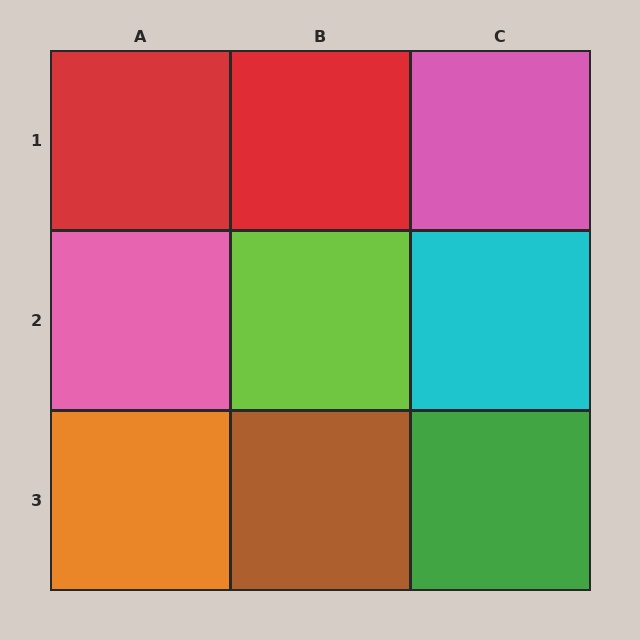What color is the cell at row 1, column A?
Red.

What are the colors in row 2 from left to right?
Pink, lime, cyan.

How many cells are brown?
1 cell is brown.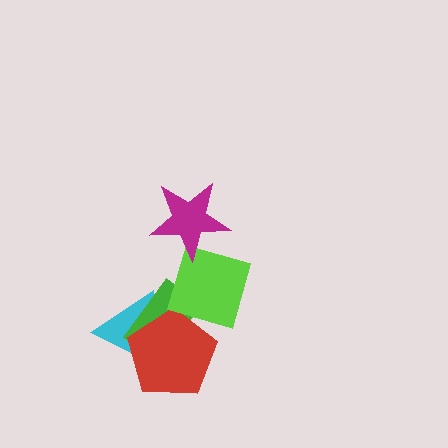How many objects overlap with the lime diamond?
3 objects overlap with the lime diamond.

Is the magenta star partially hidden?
No, no other shape covers it.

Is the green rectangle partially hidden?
Yes, it is partially covered by another shape.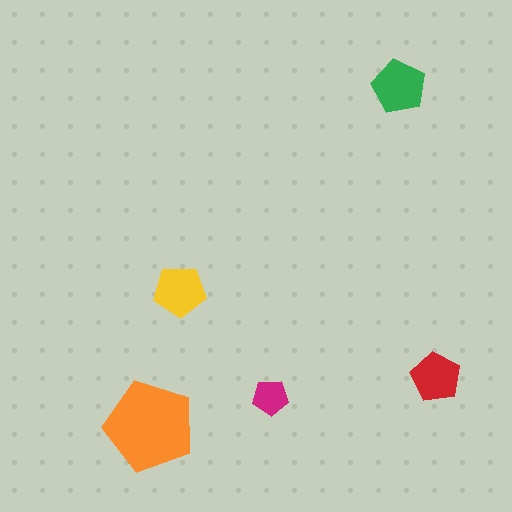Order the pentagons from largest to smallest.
the orange one, the green one, the yellow one, the red one, the magenta one.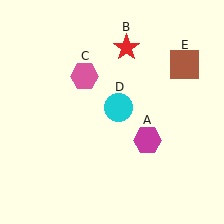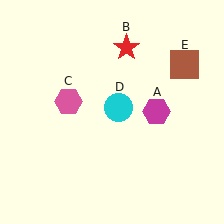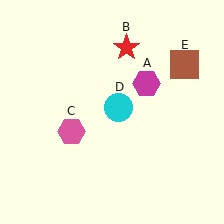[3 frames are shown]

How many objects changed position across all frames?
2 objects changed position: magenta hexagon (object A), pink hexagon (object C).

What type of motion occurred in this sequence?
The magenta hexagon (object A), pink hexagon (object C) rotated counterclockwise around the center of the scene.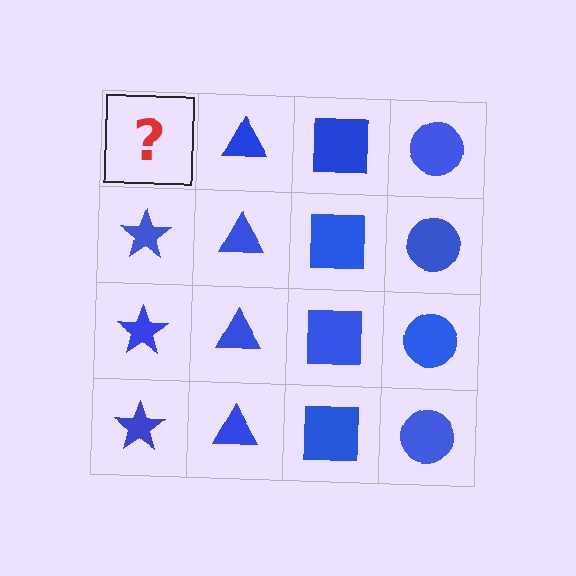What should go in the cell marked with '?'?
The missing cell should contain a blue star.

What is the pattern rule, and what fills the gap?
The rule is that each column has a consistent shape. The gap should be filled with a blue star.